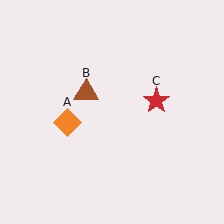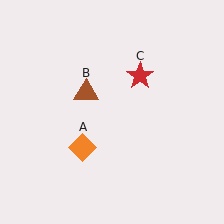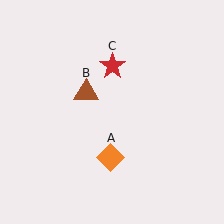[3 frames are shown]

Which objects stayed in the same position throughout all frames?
Brown triangle (object B) remained stationary.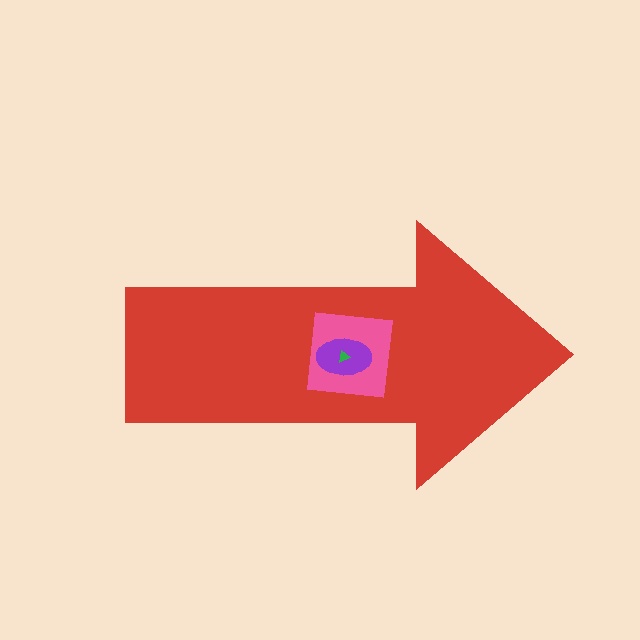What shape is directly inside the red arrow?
The pink square.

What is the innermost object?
The green triangle.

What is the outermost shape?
The red arrow.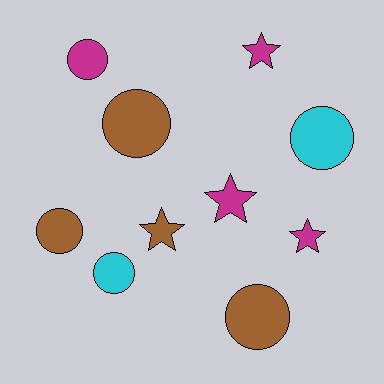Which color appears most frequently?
Magenta, with 4 objects.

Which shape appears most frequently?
Circle, with 6 objects.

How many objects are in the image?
There are 10 objects.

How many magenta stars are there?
There are 3 magenta stars.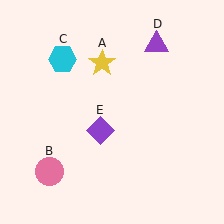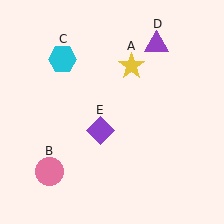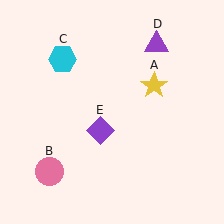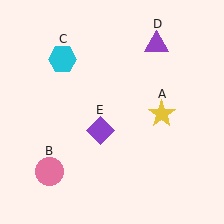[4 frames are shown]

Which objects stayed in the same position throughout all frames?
Pink circle (object B) and cyan hexagon (object C) and purple triangle (object D) and purple diamond (object E) remained stationary.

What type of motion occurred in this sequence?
The yellow star (object A) rotated clockwise around the center of the scene.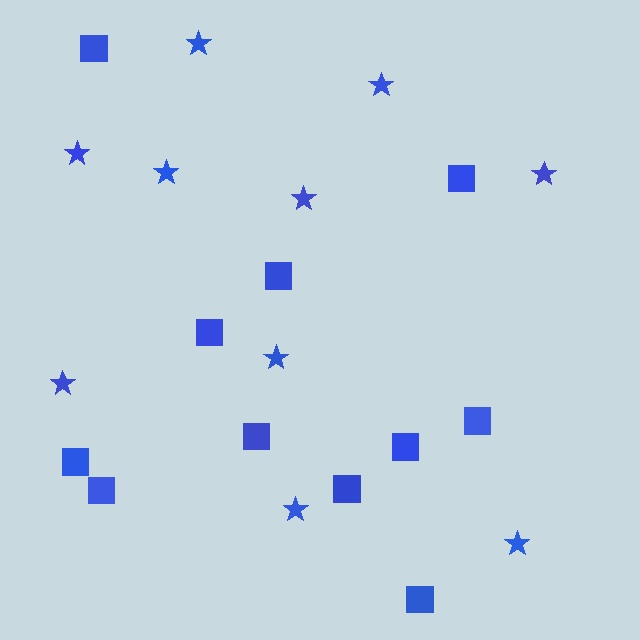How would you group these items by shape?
There are 2 groups: one group of stars (10) and one group of squares (11).